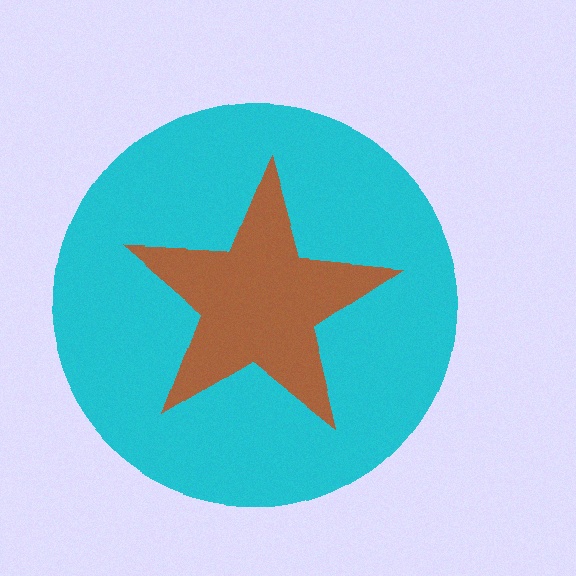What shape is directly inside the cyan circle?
The brown star.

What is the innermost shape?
The brown star.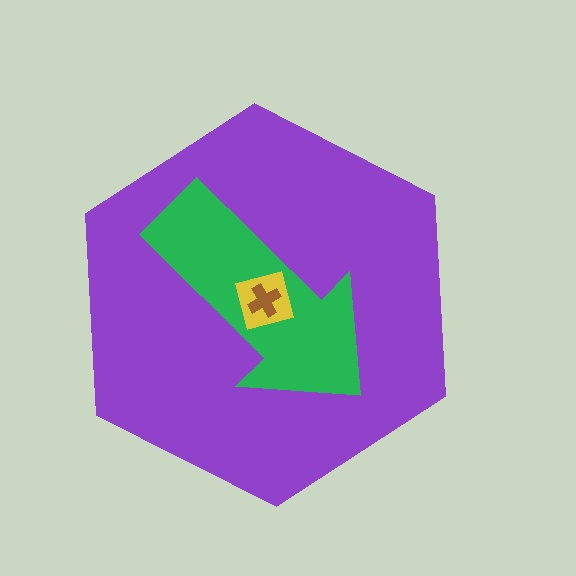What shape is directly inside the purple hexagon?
The green arrow.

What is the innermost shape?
The brown cross.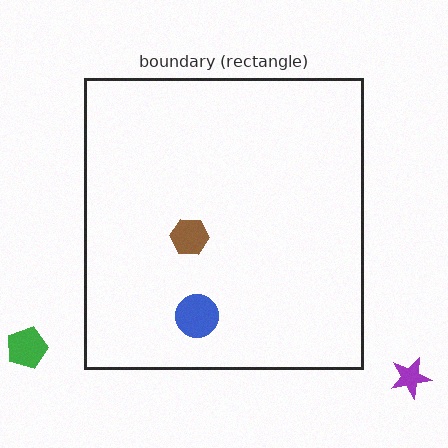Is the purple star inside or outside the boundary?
Outside.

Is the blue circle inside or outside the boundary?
Inside.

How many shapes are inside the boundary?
2 inside, 2 outside.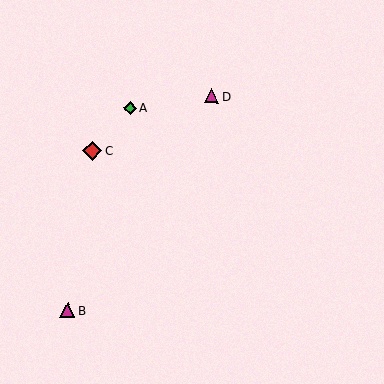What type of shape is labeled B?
Shape B is a magenta triangle.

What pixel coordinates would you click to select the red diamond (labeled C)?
Click at (92, 150) to select the red diamond C.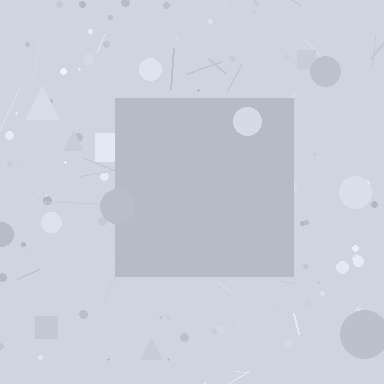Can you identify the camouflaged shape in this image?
The camouflaged shape is a square.